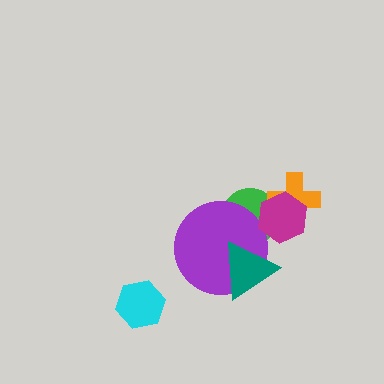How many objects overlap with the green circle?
4 objects overlap with the green circle.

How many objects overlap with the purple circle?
2 objects overlap with the purple circle.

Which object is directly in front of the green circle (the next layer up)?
The orange cross is directly in front of the green circle.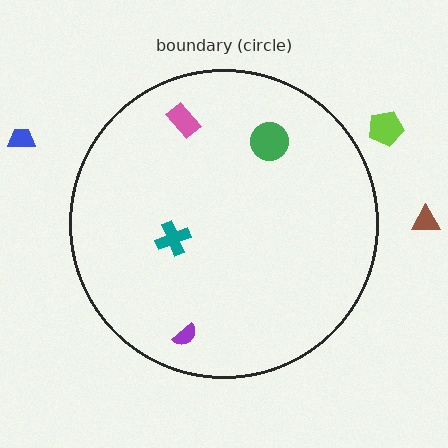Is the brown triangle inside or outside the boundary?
Outside.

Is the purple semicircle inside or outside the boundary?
Inside.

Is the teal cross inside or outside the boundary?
Inside.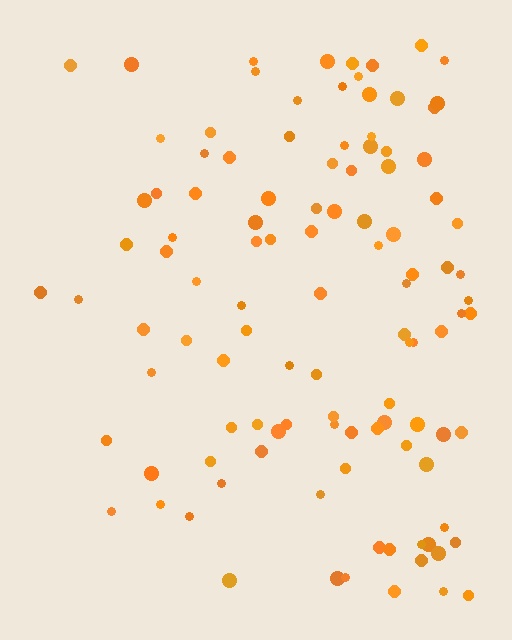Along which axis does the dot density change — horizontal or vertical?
Horizontal.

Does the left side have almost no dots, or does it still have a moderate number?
Still a moderate number, just noticeably fewer than the right.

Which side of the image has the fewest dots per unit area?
The left.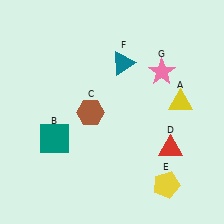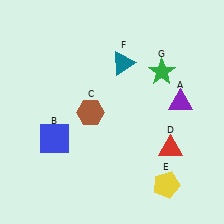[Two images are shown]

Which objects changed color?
A changed from yellow to purple. B changed from teal to blue. G changed from pink to green.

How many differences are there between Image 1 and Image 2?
There are 3 differences between the two images.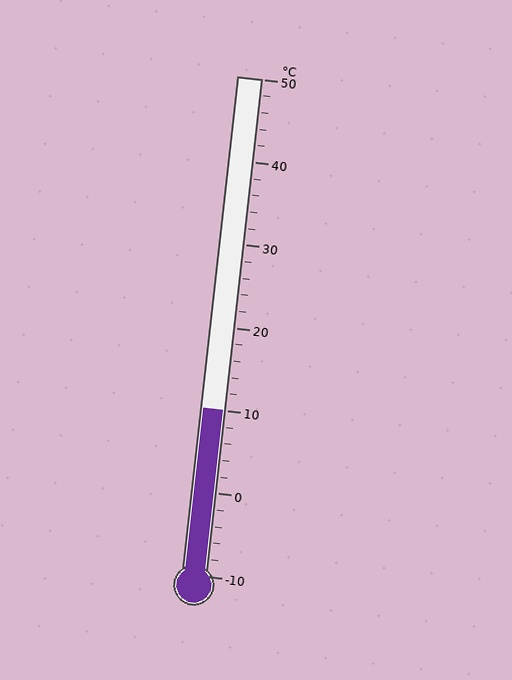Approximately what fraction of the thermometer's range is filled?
The thermometer is filled to approximately 35% of its range.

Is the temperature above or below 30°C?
The temperature is below 30°C.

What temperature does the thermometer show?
The thermometer shows approximately 10°C.